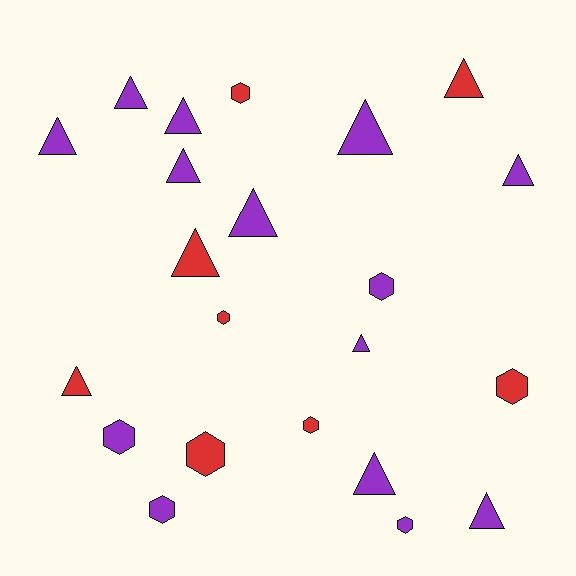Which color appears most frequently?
Purple, with 14 objects.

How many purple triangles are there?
There are 10 purple triangles.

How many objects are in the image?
There are 22 objects.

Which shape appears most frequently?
Triangle, with 13 objects.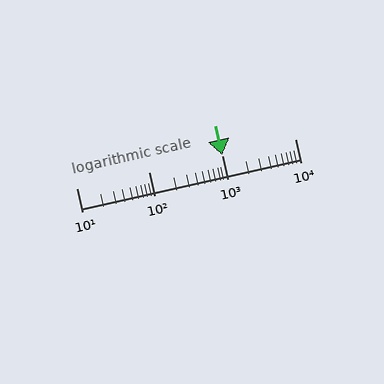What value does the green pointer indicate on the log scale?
The pointer indicates approximately 1000.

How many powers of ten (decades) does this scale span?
The scale spans 3 decades, from 10 to 10000.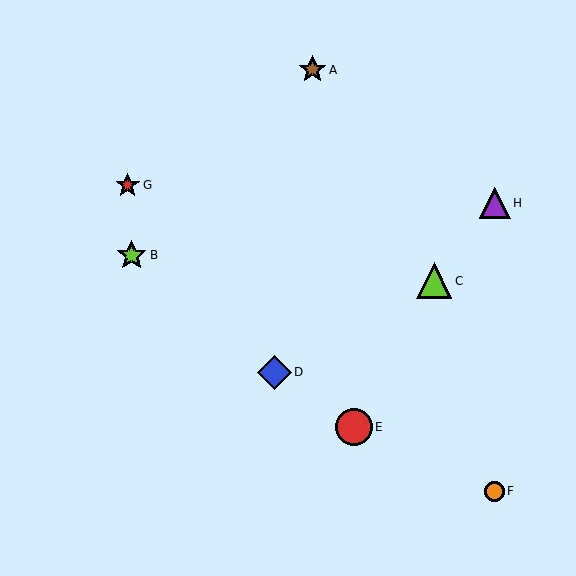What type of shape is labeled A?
Shape A is a brown star.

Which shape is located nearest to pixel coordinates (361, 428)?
The red circle (labeled E) at (354, 427) is nearest to that location.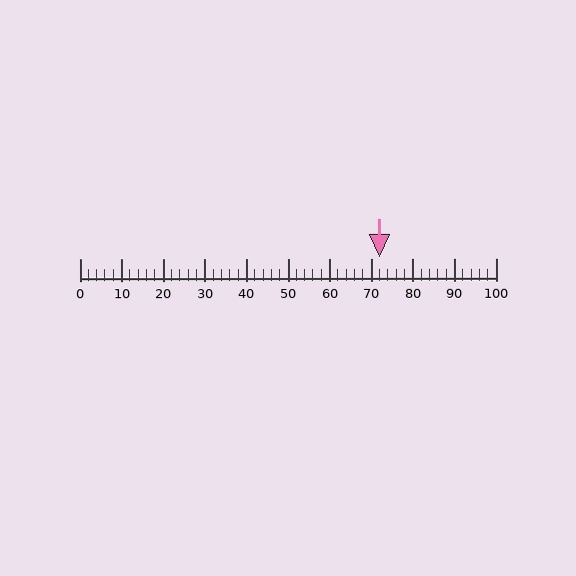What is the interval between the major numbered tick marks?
The major tick marks are spaced 10 units apart.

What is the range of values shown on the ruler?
The ruler shows values from 0 to 100.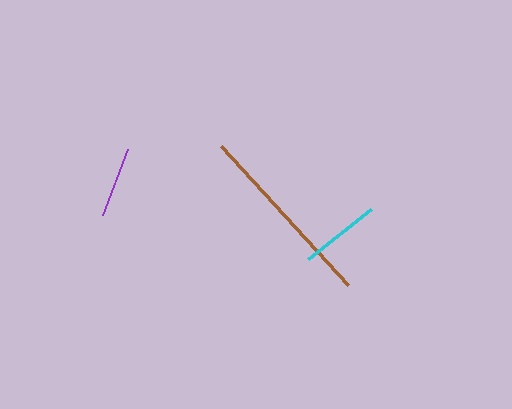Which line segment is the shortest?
The purple line is the shortest at approximately 70 pixels.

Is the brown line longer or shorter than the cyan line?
The brown line is longer than the cyan line.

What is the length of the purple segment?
The purple segment is approximately 70 pixels long.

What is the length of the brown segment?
The brown segment is approximately 188 pixels long.